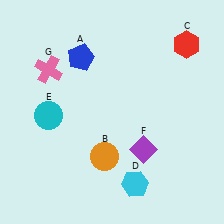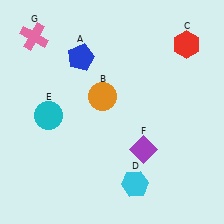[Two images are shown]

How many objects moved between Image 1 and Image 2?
2 objects moved between the two images.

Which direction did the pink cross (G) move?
The pink cross (G) moved up.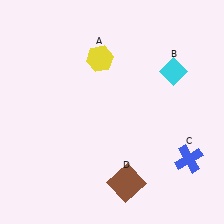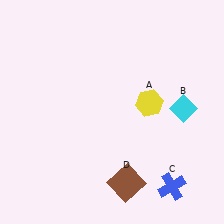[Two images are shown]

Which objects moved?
The objects that moved are: the yellow hexagon (A), the cyan diamond (B), the blue cross (C).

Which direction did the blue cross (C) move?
The blue cross (C) moved down.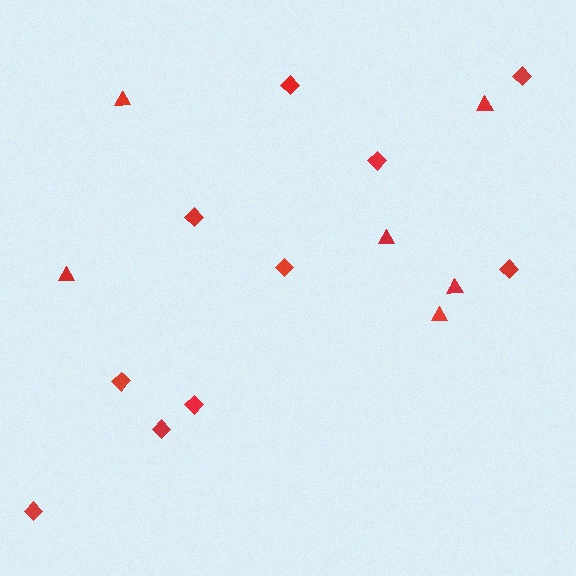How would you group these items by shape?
There are 2 groups: one group of triangles (6) and one group of diamonds (10).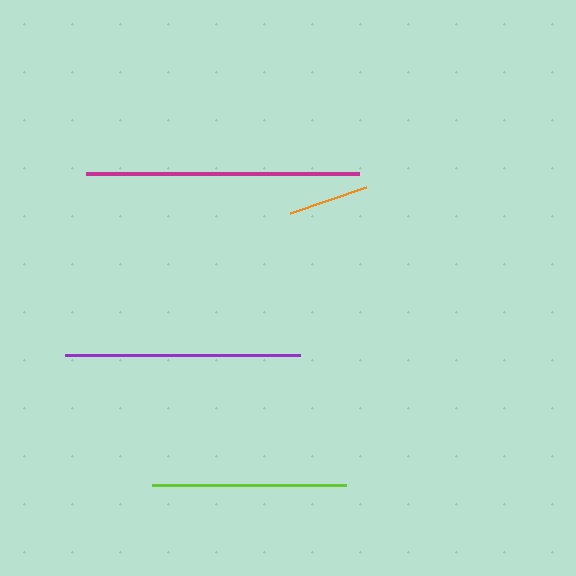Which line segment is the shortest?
The orange line is the shortest at approximately 81 pixels.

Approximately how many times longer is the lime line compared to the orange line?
The lime line is approximately 2.4 times the length of the orange line.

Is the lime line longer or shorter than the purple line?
The purple line is longer than the lime line.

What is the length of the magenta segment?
The magenta segment is approximately 274 pixels long.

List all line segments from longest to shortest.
From longest to shortest: magenta, purple, lime, orange.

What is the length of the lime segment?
The lime segment is approximately 194 pixels long.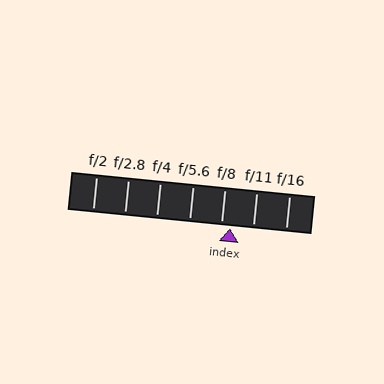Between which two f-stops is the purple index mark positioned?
The index mark is between f/8 and f/11.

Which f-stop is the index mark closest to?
The index mark is closest to f/8.